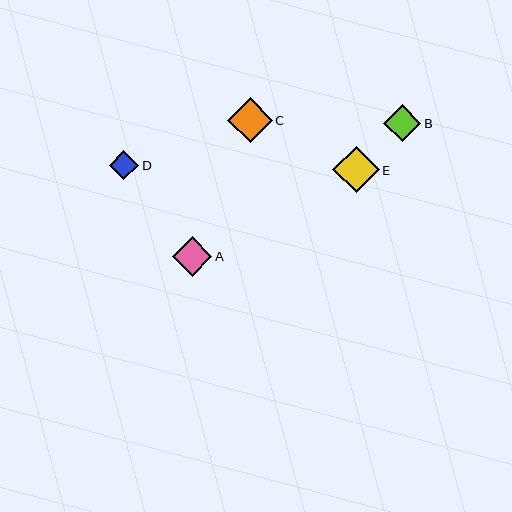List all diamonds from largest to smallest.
From largest to smallest: E, C, A, B, D.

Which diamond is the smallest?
Diamond D is the smallest with a size of approximately 29 pixels.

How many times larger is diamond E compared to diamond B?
Diamond E is approximately 1.3 times the size of diamond B.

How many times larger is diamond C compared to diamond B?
Diamond C is approximately 1.2 times the size of diamond B.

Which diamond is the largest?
Diamond E is the largest with a size of approximately 46 pixels.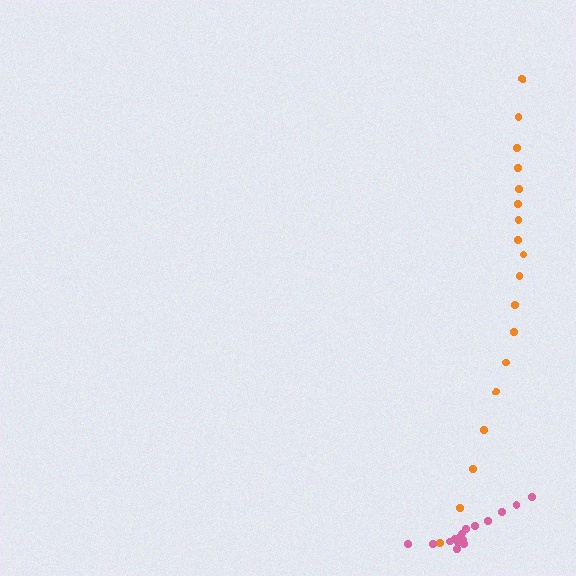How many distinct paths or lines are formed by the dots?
There are 2 distinct paths.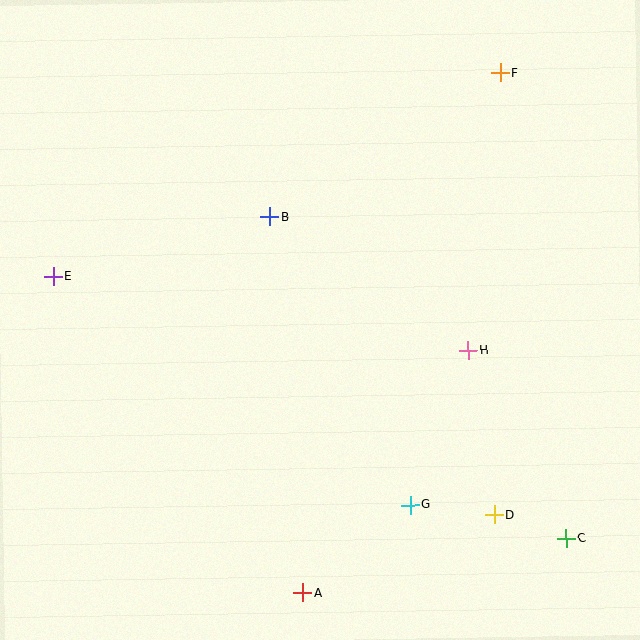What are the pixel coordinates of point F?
Point F is at (500, 73).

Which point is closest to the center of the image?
Point B at (270, 217) is closest to the center.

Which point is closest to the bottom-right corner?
Point C is closest to the bottom-right corner.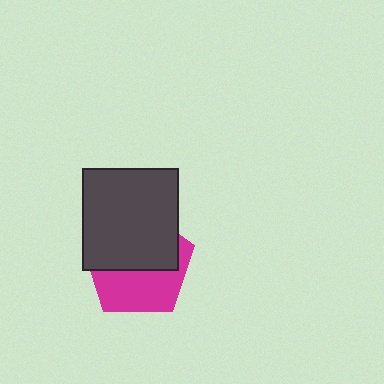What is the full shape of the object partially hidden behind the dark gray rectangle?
The partially hidden object is a magenta pentagon.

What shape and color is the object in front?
The object in front is a dark gray rectangle.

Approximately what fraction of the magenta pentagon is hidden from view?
Roughly 56% of the magenta pentagon is hidden behind the dark gray rectangle.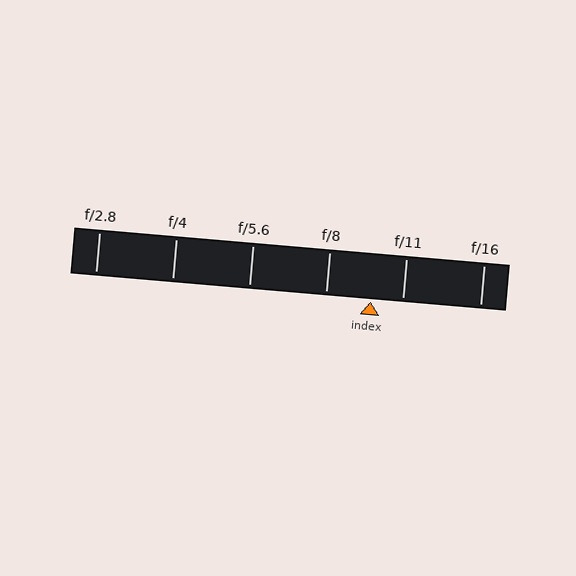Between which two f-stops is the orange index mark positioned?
The index mark is between f/8 and f/11.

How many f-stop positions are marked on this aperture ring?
There are 6 f-stop positions marked.